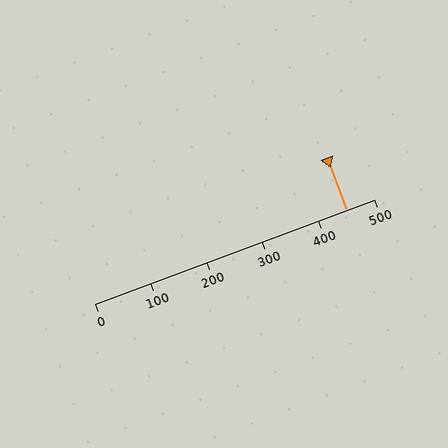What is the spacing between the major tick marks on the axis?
The major ticks are spaced 100 apart.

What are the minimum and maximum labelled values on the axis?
The axis runs from 0 to 500.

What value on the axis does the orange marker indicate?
The marker indicates approximately 450.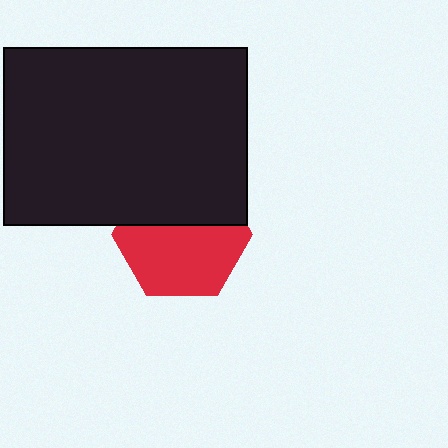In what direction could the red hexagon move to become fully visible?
The red hexagon could move down. That would shift it out from behind the black rectangle entirely.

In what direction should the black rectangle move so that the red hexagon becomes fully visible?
The black rectangle should move up. That is the shortest direction to clear the overlap and leave the red hexagon fully visible.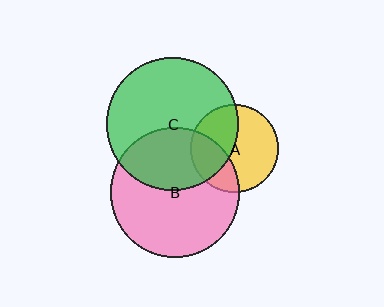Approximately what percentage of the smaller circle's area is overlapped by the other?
Approximately 30%.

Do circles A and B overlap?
Yes.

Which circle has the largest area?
Circle C (green).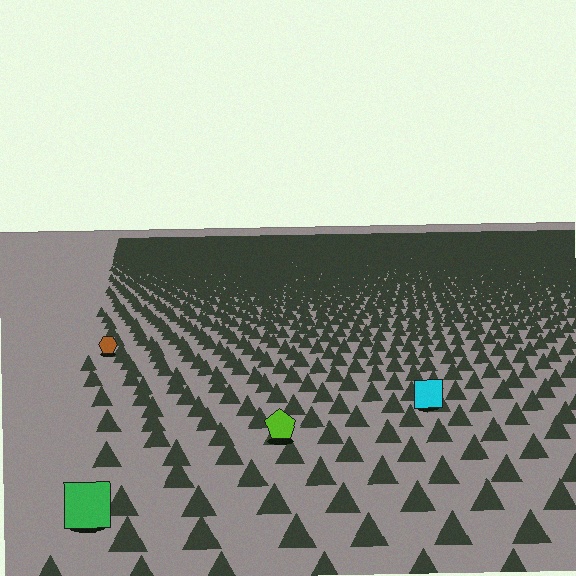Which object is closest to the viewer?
The green square is closest. The texture marks near it are larger and more spread out.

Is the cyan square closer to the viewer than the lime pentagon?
No. The lime pentagon is closer — you can tell from the texture gradient: the ground texture is coarser near it.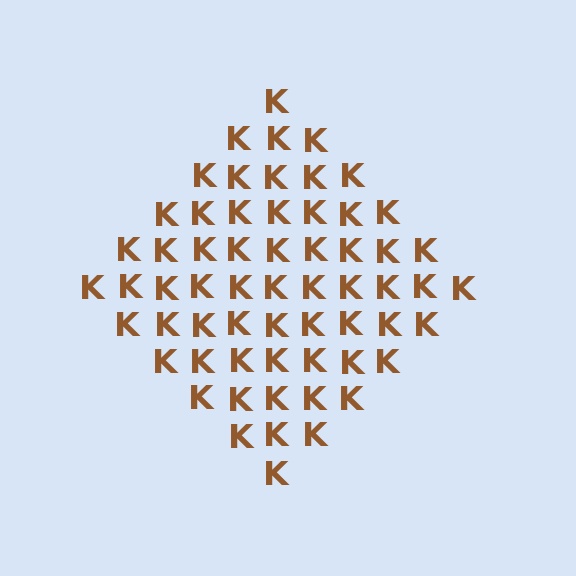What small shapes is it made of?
It is made of small letter K's.